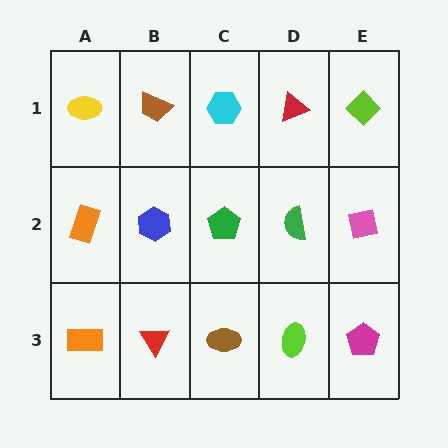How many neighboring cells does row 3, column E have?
2.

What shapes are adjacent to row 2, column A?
A yellow ellipse (row 1, column A), an orange rectangle (row 3, column A), a blue hexagon (row 2, column B).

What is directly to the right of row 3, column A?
A red triangle.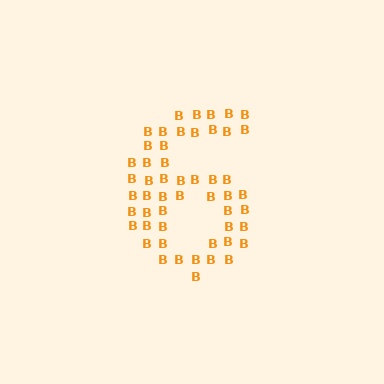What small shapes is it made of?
It is made of small letter B's.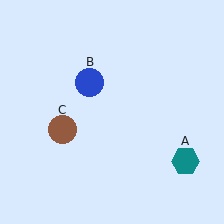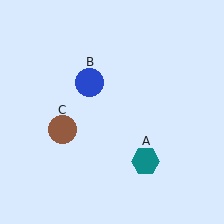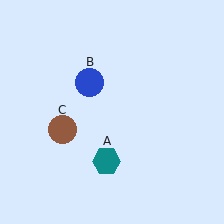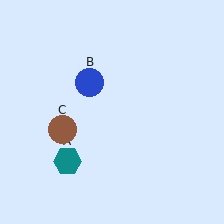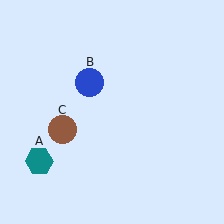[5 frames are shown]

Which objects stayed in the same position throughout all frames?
Blue circle (object B) and brown circle (object C) remained stationary.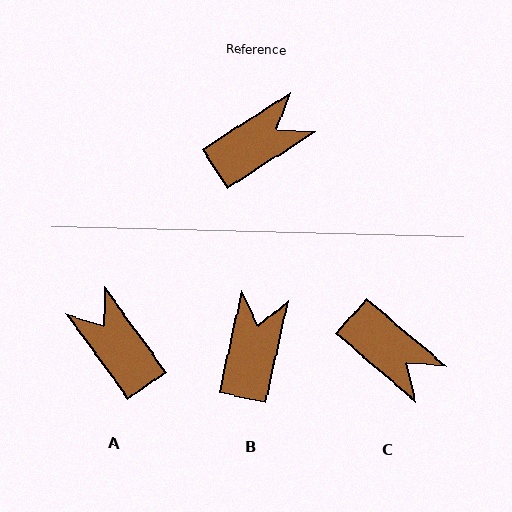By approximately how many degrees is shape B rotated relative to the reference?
Approximately 45 degrees counter-clockwise.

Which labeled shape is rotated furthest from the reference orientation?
A, about 93 degrees away.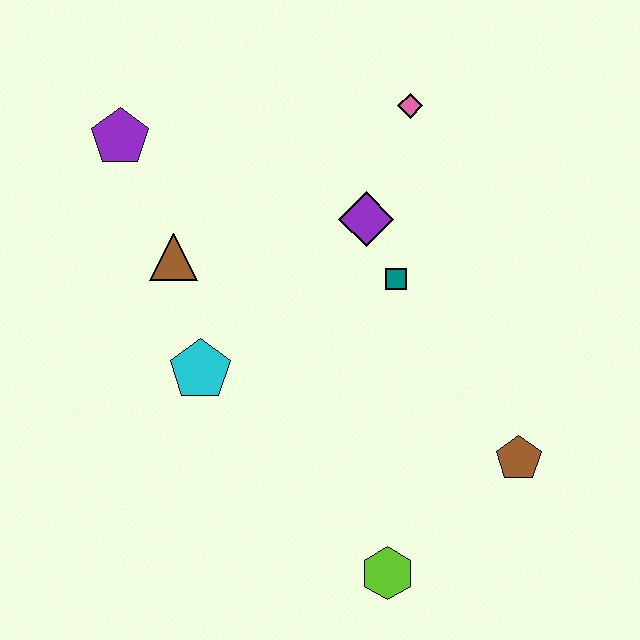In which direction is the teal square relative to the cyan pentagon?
The teal square is to the right of the cyan pentagon.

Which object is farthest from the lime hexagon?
The purple pentagon is farthest from the lime hexagon.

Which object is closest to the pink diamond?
The purple diamond is closest to the pink diamond.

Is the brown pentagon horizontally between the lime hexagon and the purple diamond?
No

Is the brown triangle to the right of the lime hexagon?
No